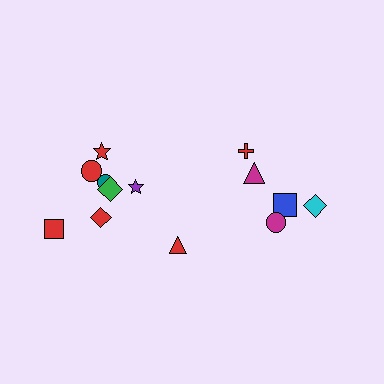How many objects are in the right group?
There are 5 objects.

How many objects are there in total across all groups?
There are 13 objects.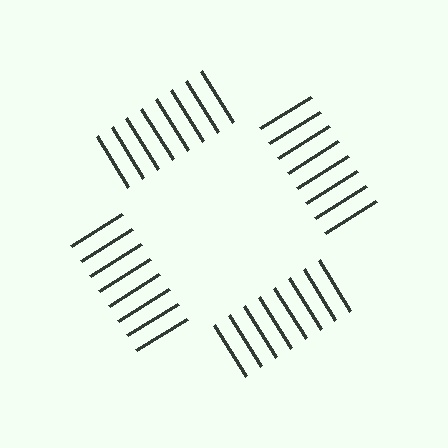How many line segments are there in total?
32 — 8 along each of the 4 edges.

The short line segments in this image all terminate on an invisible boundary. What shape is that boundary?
An illusory square — the line segments terminate on its edges but no continuous stroke is drawn.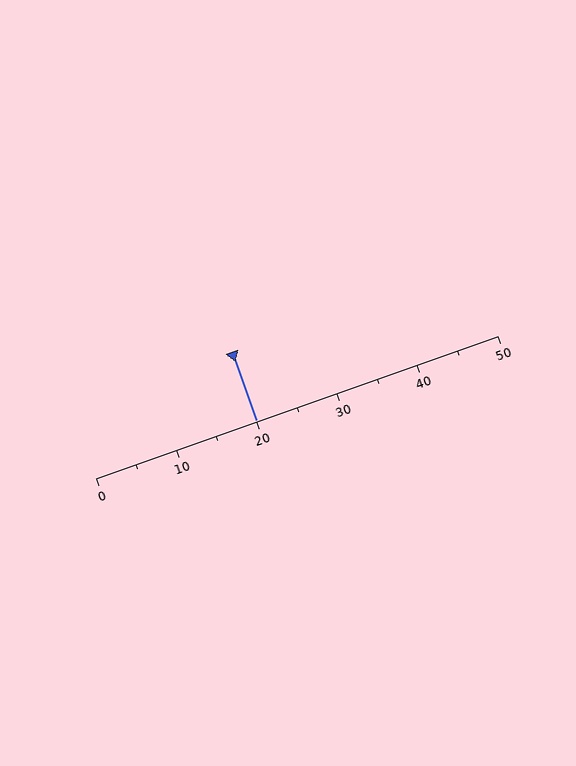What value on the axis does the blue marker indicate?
The marker indicates approximately 20.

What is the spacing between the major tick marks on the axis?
The major ticks are spaced 10 apart.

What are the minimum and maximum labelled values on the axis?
The axis runs from 0 to 50.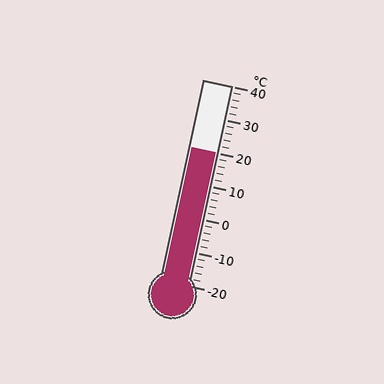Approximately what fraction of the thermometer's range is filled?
The thermometer is filled to approximately 65% of its range.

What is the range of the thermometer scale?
The thermometer scale ranges from -20°C to 40°C.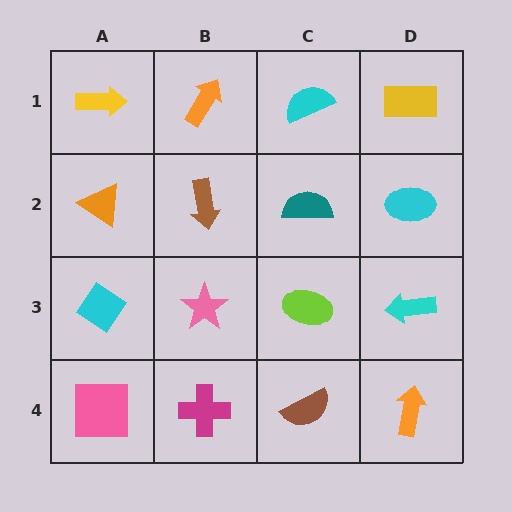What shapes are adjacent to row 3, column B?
A brown arrow (row 2, column B), a magenta cross (row 4, column B), a cyan diamond (row 3, column A), a lime ellipse (row 3, column C).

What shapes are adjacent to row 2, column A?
A yellow arrow (row 1, column A), a cyan diamond (row 3, column A), a brown arrow (row 2, column B).